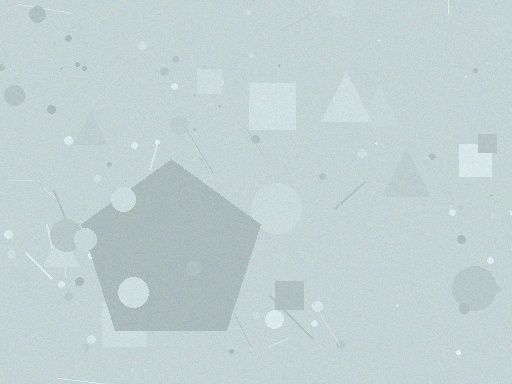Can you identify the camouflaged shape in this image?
The camouflaged shape is a pentagon.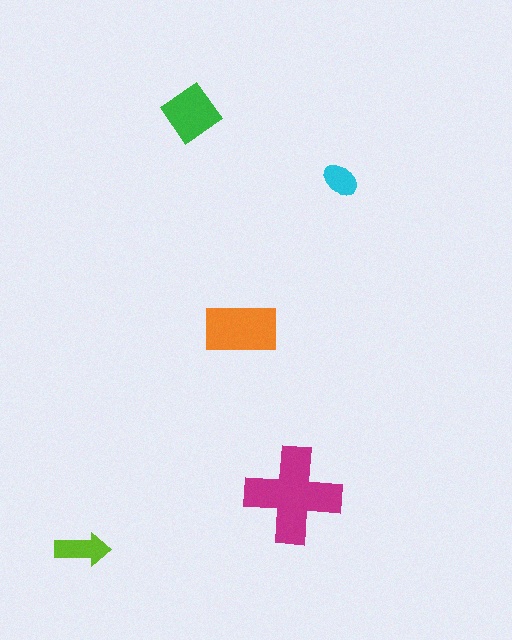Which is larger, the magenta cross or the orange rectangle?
The magenta cross.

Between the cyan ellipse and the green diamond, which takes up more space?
The green diamond.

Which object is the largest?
The magenta cross.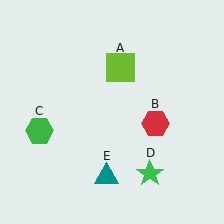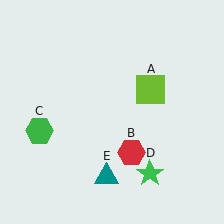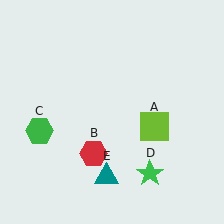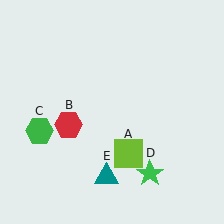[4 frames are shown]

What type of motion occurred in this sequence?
The lime square (object A), red hexagon (object B) rotated clockwise around the center of the scene.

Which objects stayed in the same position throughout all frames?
Green hexagon (object C) and green star (object D) and teal triangle (object E) remained stationary.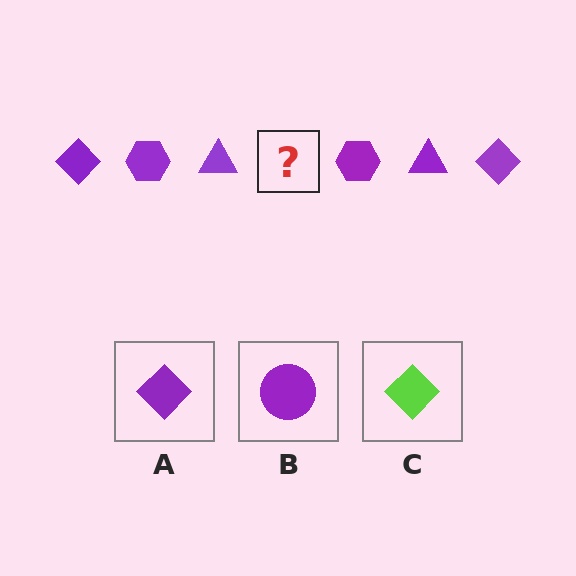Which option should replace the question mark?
Option A.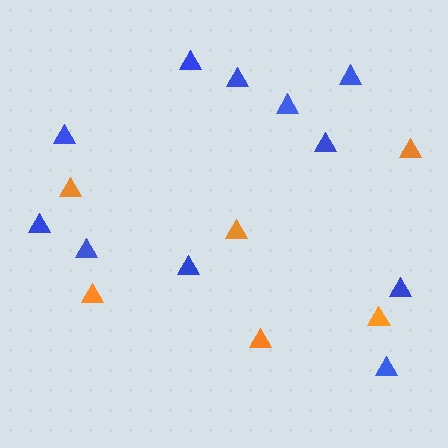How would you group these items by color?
There are 2 groups: one group of orange triangles (6) and one group of blue triangles (11).